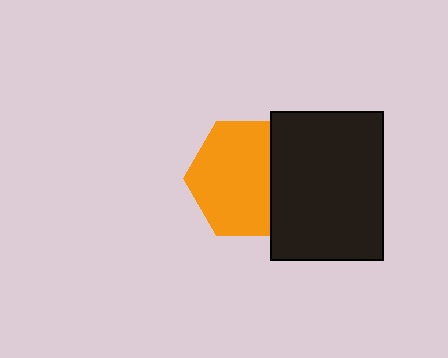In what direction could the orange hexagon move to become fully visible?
The orange hexagon could move left. That would shift it out from behind the black rectangle entirely.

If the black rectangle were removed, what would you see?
You would see the complete orange hexagon.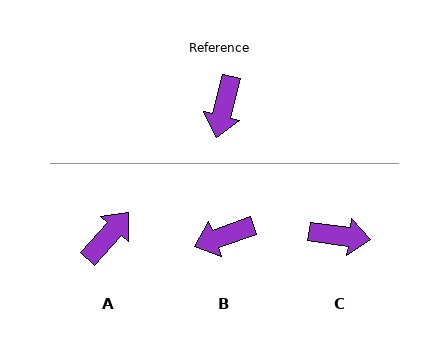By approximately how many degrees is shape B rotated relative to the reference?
Approximately 57 degrees clockwise.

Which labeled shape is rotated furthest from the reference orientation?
A, about 152 degrees away.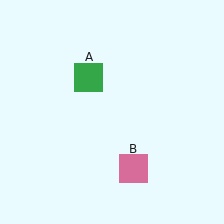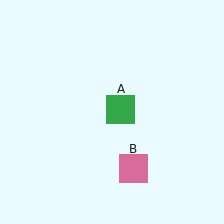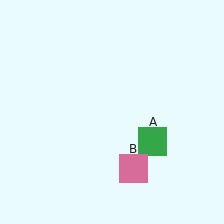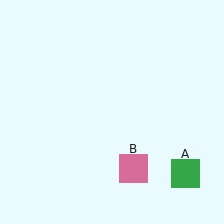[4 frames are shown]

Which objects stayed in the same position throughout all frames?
Pink square (object B) remained stationary.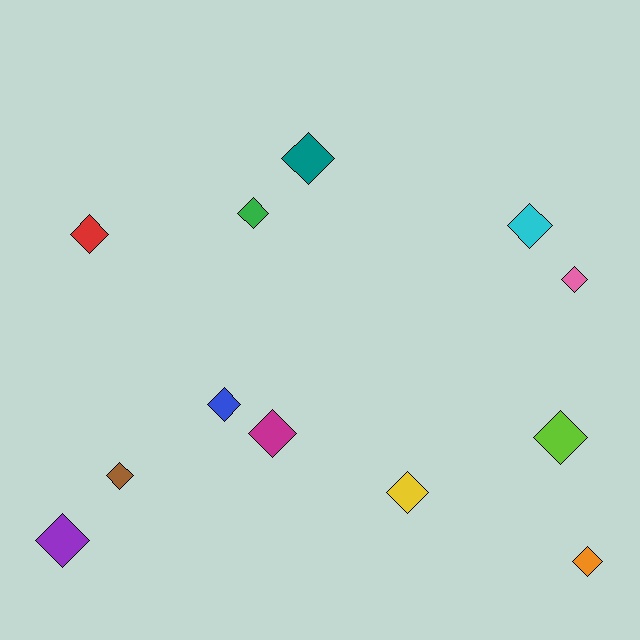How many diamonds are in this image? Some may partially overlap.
There are 12 diamonds.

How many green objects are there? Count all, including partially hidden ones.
There is 1 green object.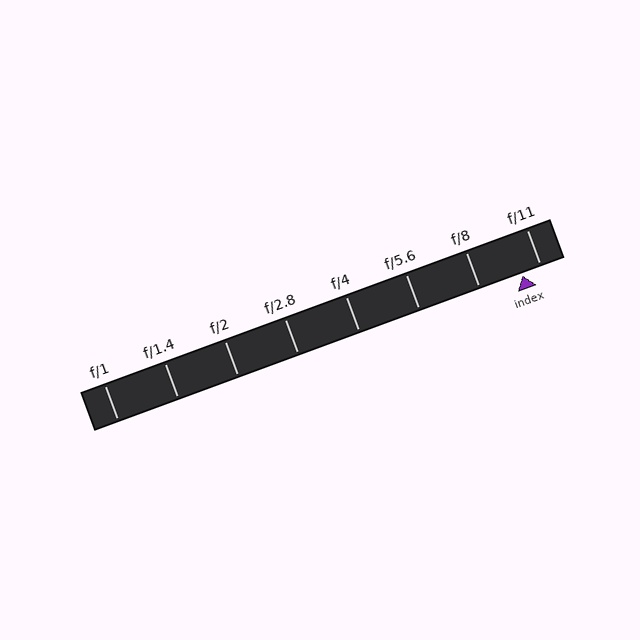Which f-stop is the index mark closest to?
The index mark is closest to f/11.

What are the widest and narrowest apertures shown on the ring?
The widest aperture shown is f/1 and the narrowest is f/11.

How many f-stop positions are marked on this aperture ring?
There are 8 f-stop positions marked.